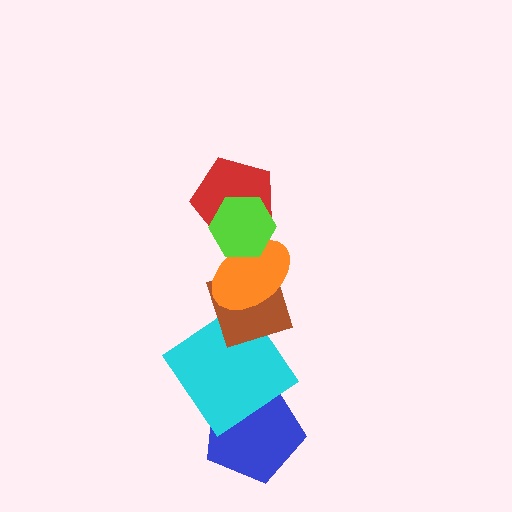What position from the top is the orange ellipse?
The orange ellipse is 3rd from the top.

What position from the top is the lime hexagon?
The lime hexagon is 1st from the top.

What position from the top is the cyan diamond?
The cyan diamond is 5th from the top.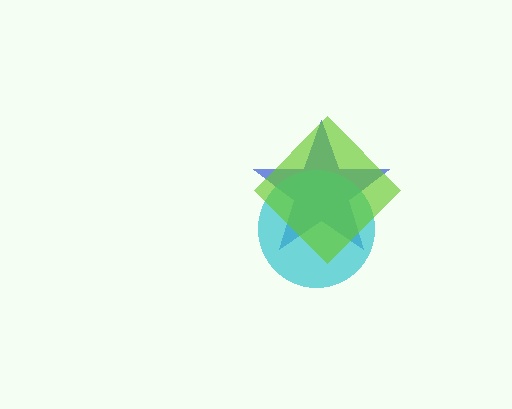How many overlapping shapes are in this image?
There are 3 overlapping shapes in the image.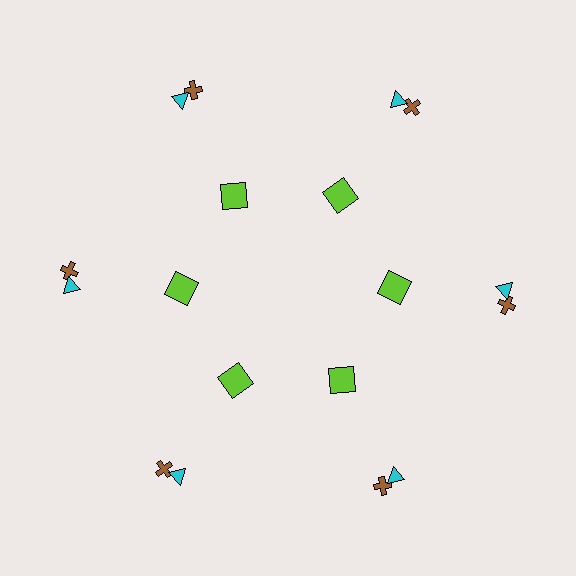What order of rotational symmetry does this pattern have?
This pattern has 6-fold rotational symmetry.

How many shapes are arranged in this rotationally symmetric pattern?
There are 18 shapes, arranged in 6 groups of 3.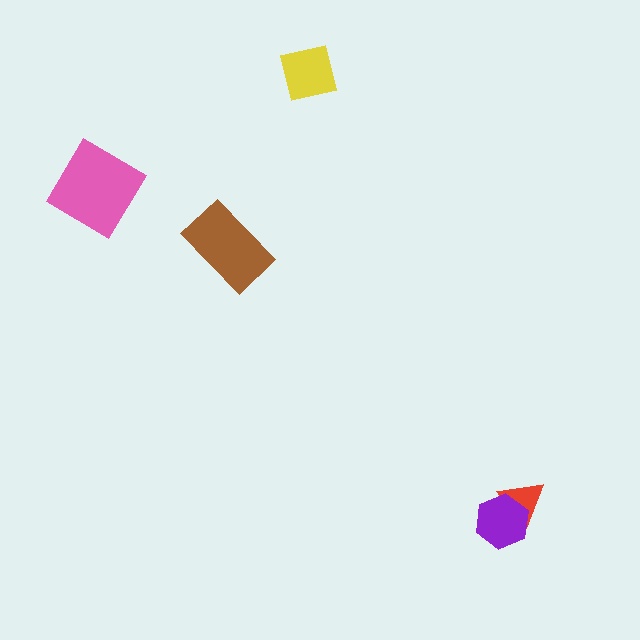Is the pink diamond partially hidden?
No, no other shape covers it.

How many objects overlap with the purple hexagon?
1 object overlaps with the purple hexagon.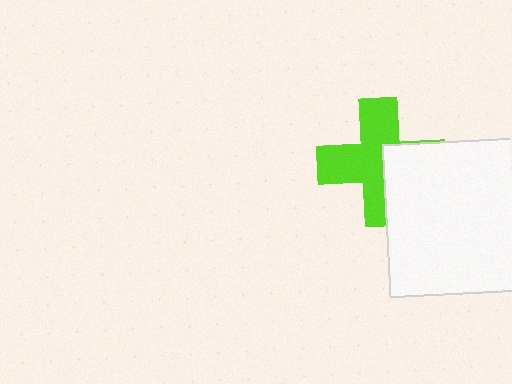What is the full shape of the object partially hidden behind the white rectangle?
The partially hidden object is a lime cross.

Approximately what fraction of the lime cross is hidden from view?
Roughly 37% of the lime cross is hidden behind the white rectangle.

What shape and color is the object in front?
The object in front is a white rectangle.